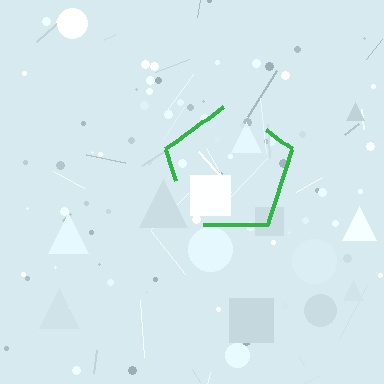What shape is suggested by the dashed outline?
The dashed outline suggests a pentagon.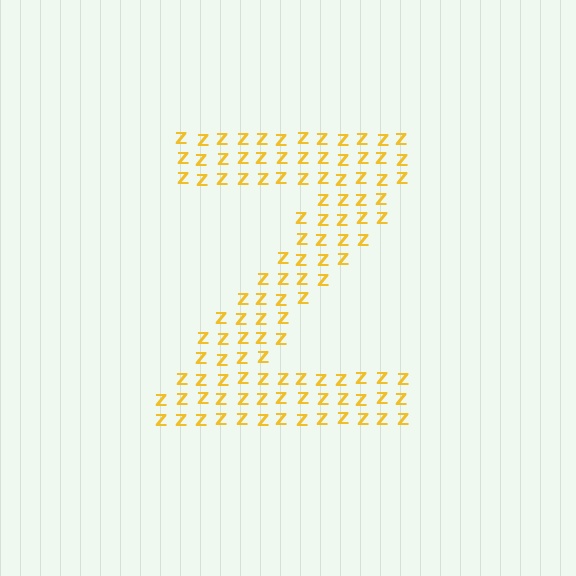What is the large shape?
The large shape is the letter Z.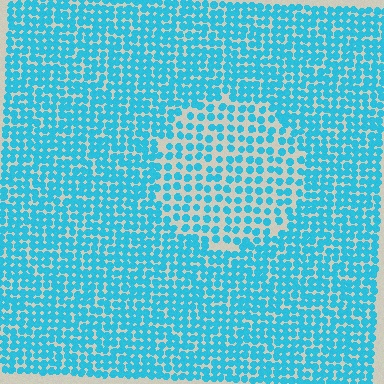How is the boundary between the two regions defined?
The boundary is defined by a change in element density (approximately 1.7x ratio). All elements are the same color, size, and shape.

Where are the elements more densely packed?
The elements are more densely packed outside the circle boundary.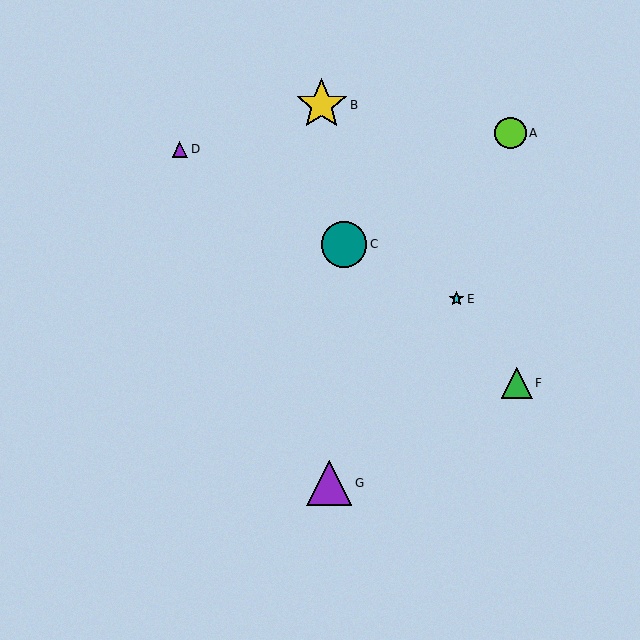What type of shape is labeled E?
Shape E is a cyan star.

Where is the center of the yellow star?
The center of the yellow star is at (322, 105).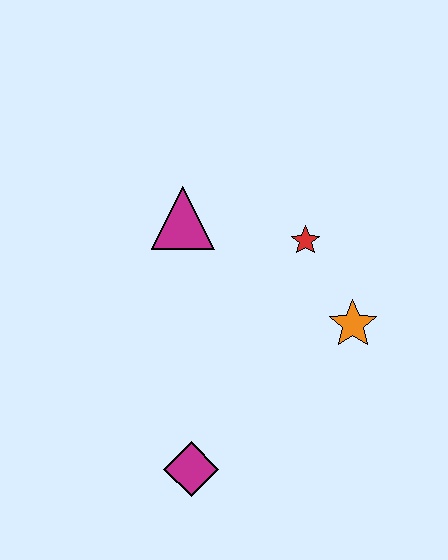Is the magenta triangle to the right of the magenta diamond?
No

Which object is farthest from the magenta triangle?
The magenta diamond is farthest from the magenta triangle.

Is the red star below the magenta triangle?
Yes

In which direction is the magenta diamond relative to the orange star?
The magenta diamond is to the left of the orange star.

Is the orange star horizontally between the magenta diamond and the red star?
No